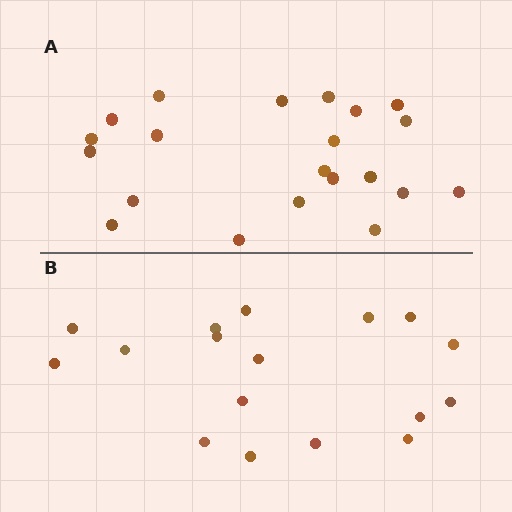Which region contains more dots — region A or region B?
Region A (the top region) has more dots.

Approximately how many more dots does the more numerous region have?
Region A has about 4 more dots than region B.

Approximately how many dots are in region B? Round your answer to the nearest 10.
About 20 dots. (The exact count is 17, which rounds to 20.)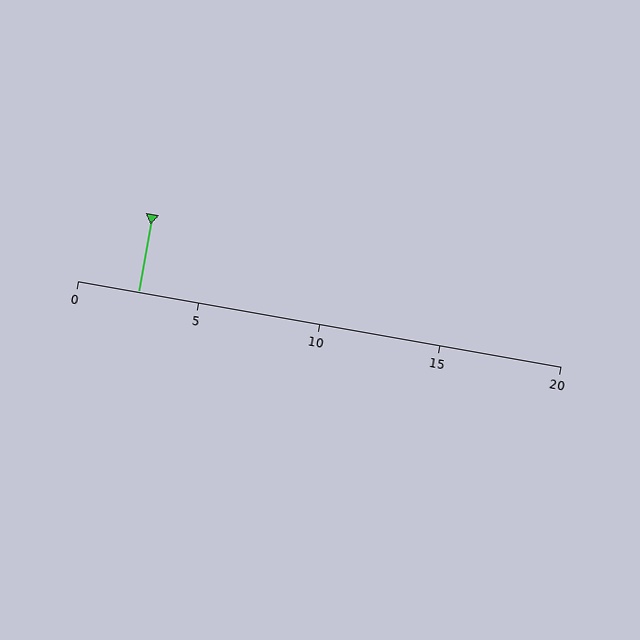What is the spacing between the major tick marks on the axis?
The major ticks are spaced 5 apart.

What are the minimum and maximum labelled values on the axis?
The axis runs from 0 to 20.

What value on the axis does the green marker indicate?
The marker indicates approximately 2.5.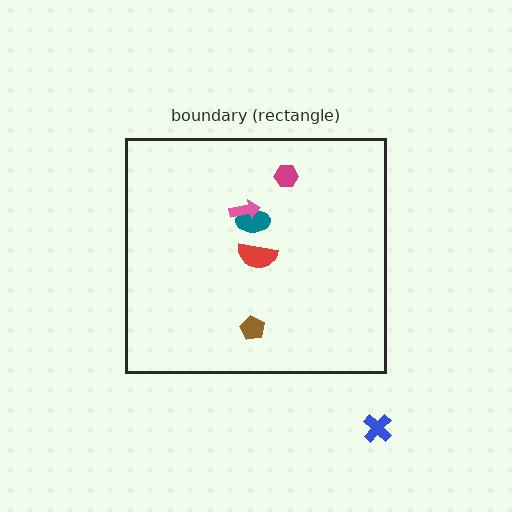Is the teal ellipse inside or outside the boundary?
Inside.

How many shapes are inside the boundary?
5 inside, 1 outside.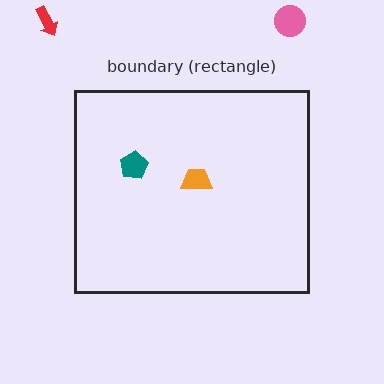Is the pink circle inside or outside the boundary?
Outside.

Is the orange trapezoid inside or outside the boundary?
Inside.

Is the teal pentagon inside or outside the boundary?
Inside.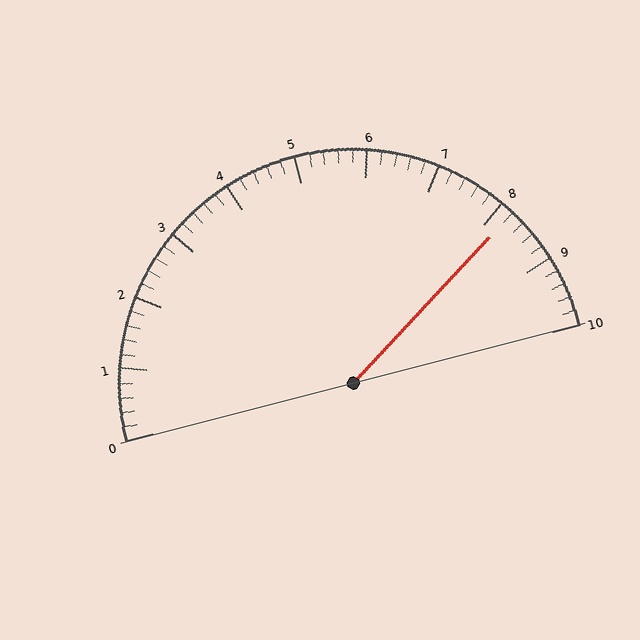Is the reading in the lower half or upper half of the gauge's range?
The reading is in the upper half of the range (0 to 10).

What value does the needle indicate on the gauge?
The needle indicates approximately 8.2.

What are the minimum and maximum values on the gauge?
The gauge ranges from 0 to 10.